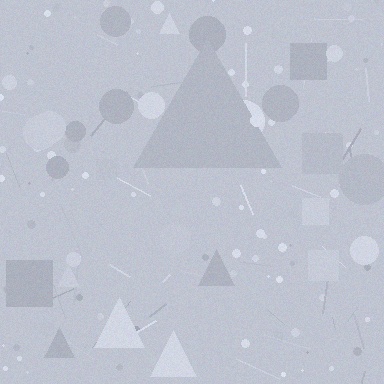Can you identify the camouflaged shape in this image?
The camouflaged shape is a triangle.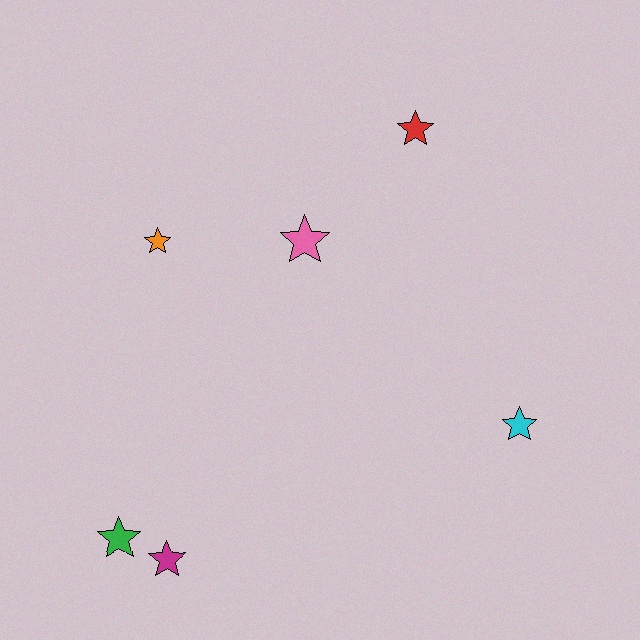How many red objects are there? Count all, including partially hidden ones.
There is 1 red object.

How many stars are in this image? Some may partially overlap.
There are 6 stars.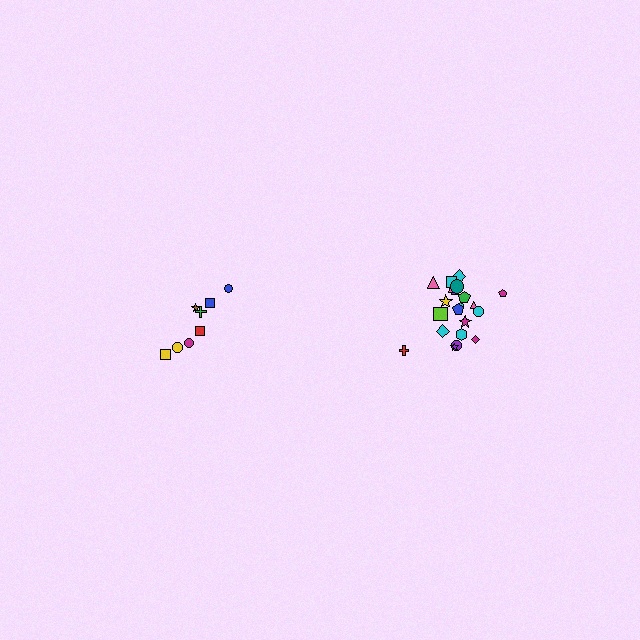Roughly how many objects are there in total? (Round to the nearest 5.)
Roughly 30 objects in total.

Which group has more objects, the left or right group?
The right group.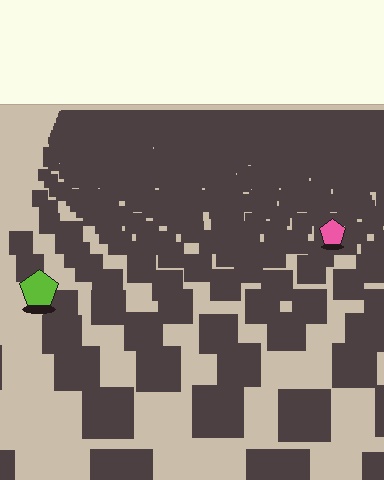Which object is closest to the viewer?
The lime pentagon is closest. The texture marks near it are larger and more spread out.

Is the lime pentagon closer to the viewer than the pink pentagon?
Yes. The lime pentagon is closer — you can tell from the texture gradient: the ground texture is coarser near it.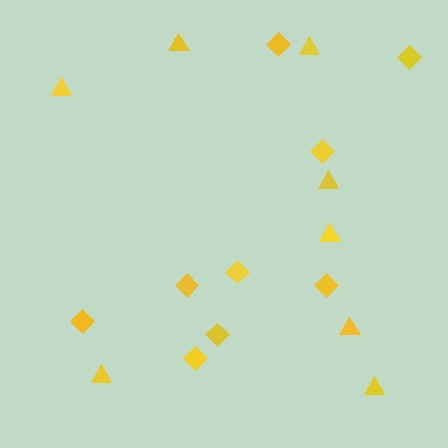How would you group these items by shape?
There are 2 groups: one group of triangles (8) and one group of diamonds (9).